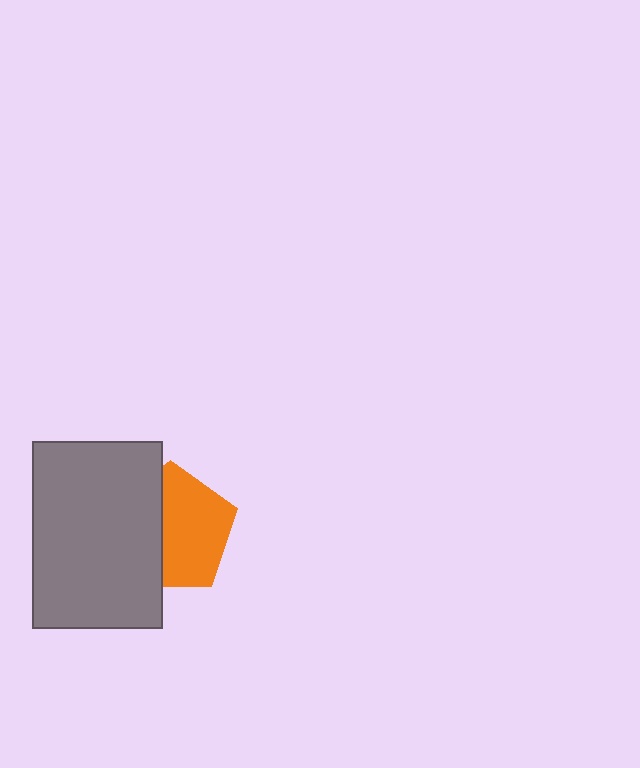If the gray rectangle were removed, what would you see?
You would see the complete orange pentagon.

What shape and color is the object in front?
The object in front is a gray rectangle.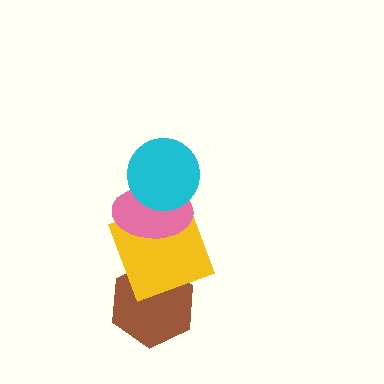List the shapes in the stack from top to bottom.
From top to bottom: the cyan circle, the pink ellipse, the yellow square, the brown hexagon.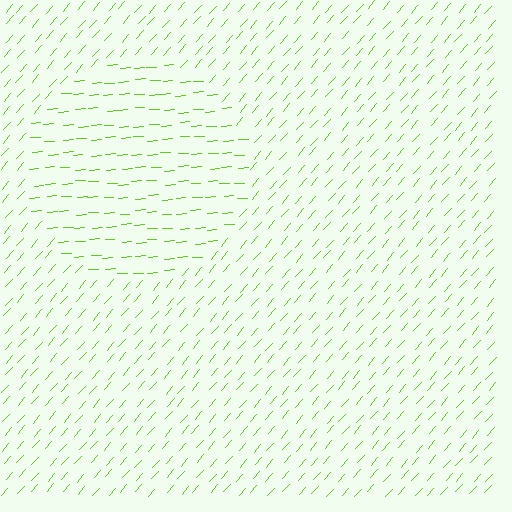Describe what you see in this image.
The image is filled with small lime line segments. A circle region in the image has lines oriented differently from the surrounding lines, creating a visible texture boundary.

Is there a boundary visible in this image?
Yes, there is a texture boundary formed by a change in line orientation.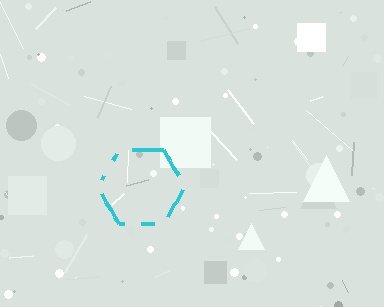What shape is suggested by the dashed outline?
The dashed outline suggests a hexagon.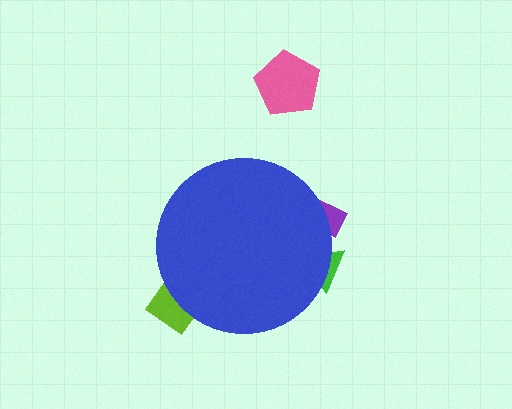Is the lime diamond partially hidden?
Yes, the lime diamond is partially hidden behind the blue circle.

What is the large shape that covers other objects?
A blue circle.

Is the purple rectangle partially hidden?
Yes, the purple rectangle is partially hidden behind the blue circle.